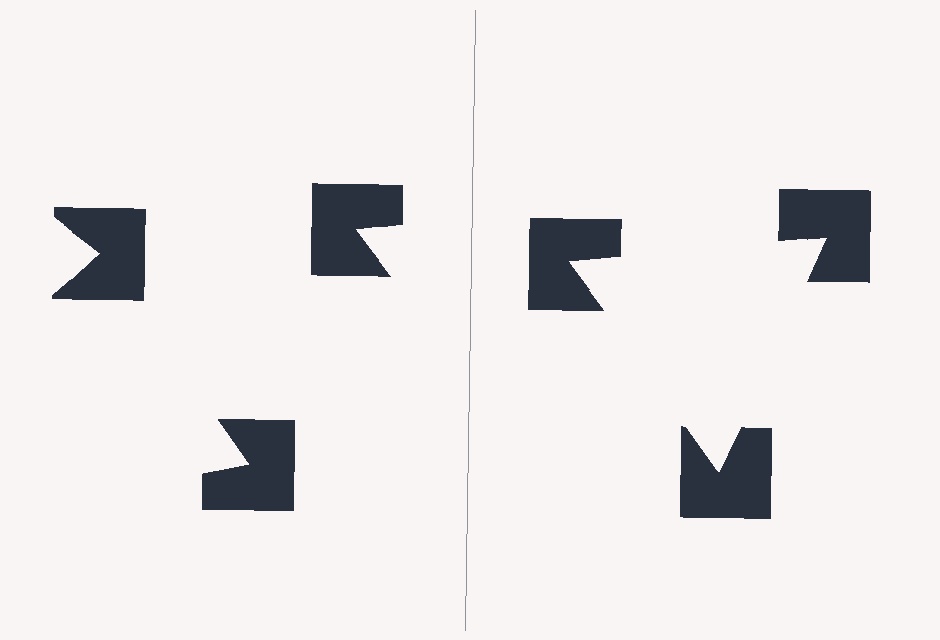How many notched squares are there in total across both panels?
6 — 3 on each side.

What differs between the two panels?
The notched squares are positioned identically on both sides; only the wedge orientations differ. On the right they align to a triangle; on the left they are misaligned.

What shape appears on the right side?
An illusory triangle.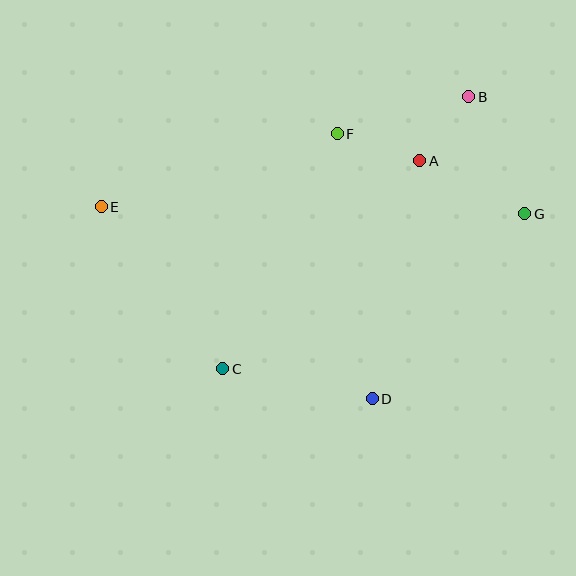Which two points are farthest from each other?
Points E and G are farthest from each other.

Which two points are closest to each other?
Points A and B are closest to each other.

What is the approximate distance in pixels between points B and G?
The distance between B and G is approximately 130 pixels.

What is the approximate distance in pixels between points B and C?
The distance between B and C is approximately 367 pixels.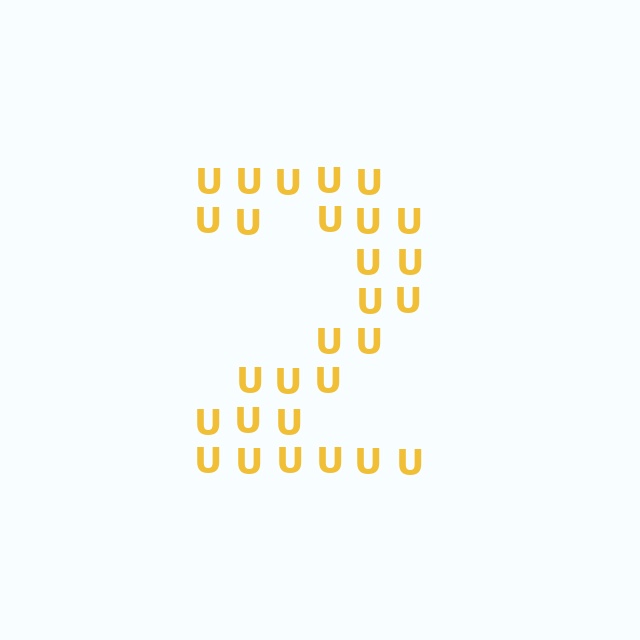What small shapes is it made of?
It is made of small letter U's.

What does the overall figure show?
The overall figure shows the digit 2.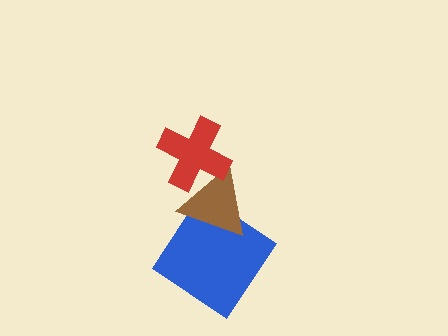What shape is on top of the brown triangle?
The red cross is on top of the brown triangle.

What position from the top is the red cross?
The red cross is 1st from the top.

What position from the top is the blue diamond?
The blue diamond is 3rd from the top.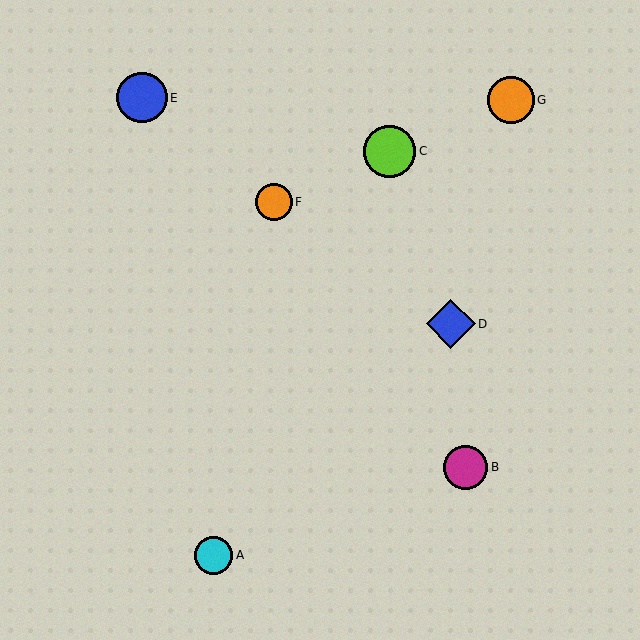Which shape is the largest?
The lime circle (labeled C) is the largest.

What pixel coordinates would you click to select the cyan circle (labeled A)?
Click at (214, 555) to select the cyan circle A.